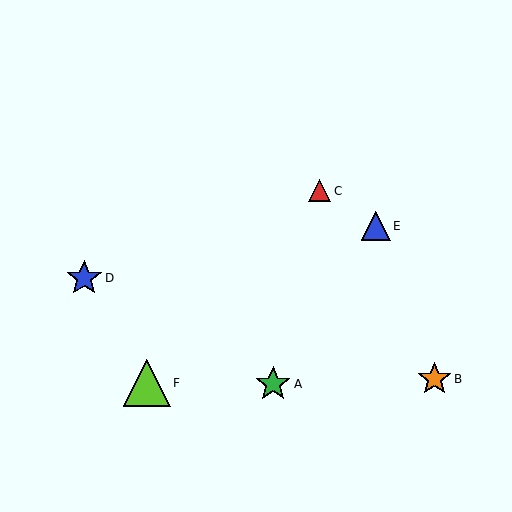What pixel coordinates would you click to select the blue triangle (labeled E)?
Click at (376, 226) to select the blue triangle E.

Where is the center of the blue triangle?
The center of the blue triangle is at (376, 226).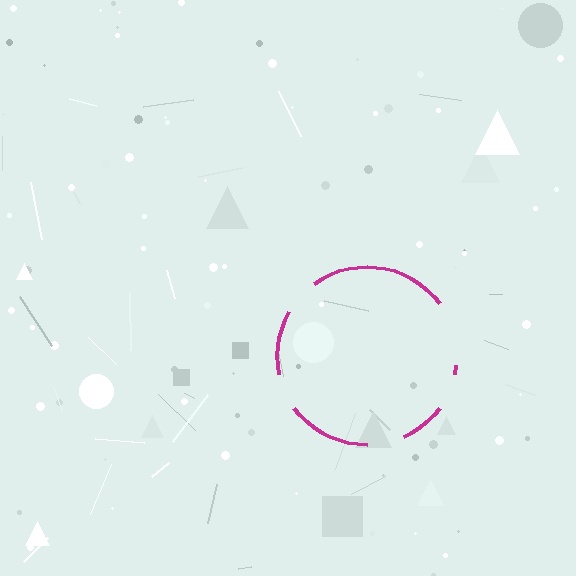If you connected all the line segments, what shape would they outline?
They would outline a circle.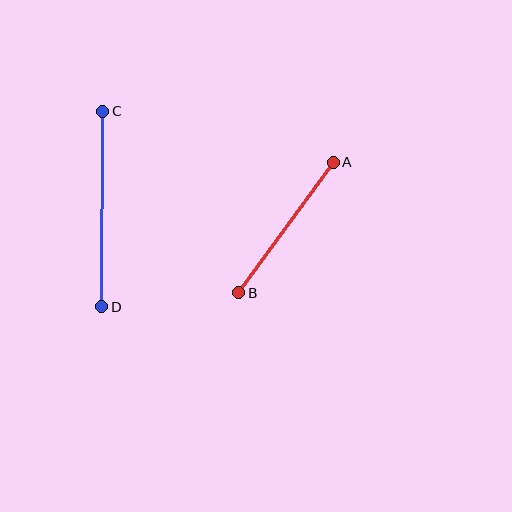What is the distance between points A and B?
The distance is approximately 161 pixels.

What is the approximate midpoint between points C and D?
The midpoint is at approximately (102, 209) pixels.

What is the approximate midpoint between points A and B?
The midpoint is at approximately (286, 228) pixels.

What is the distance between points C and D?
The distance is approximately 195 pixels.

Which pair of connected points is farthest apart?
Points C and D are farthest apart.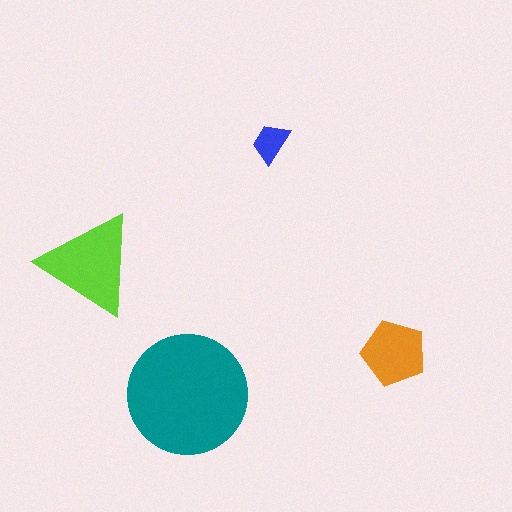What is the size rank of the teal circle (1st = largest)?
1st.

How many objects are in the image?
There are 4 objects in the image.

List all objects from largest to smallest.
The teal circle, the lime triangle, the orange pentagon, the blue trapezoid.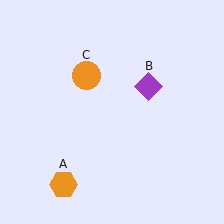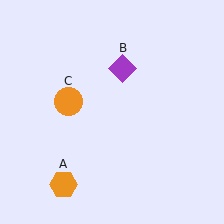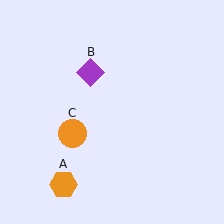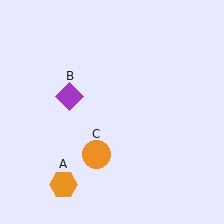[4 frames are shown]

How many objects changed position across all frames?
2 objects changed position: purple diamond (object B), orange circle (object C).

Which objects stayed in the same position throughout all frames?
Orange hexagon (object A) remained stationary.